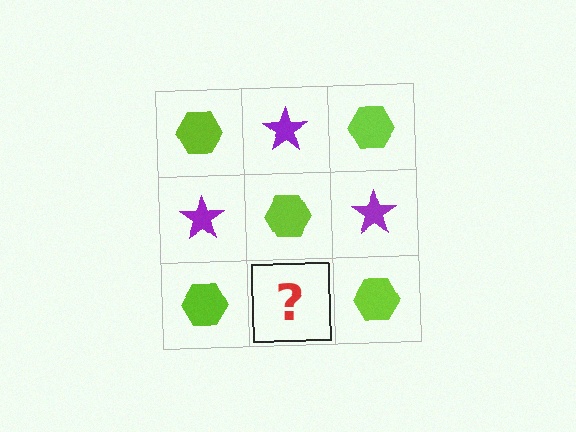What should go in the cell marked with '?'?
The missing cell should contain a purple star.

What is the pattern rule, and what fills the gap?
The rule is that it alternates lime hexagon and purple star in a checkerboard pattern. The gap should be filled with a purple star.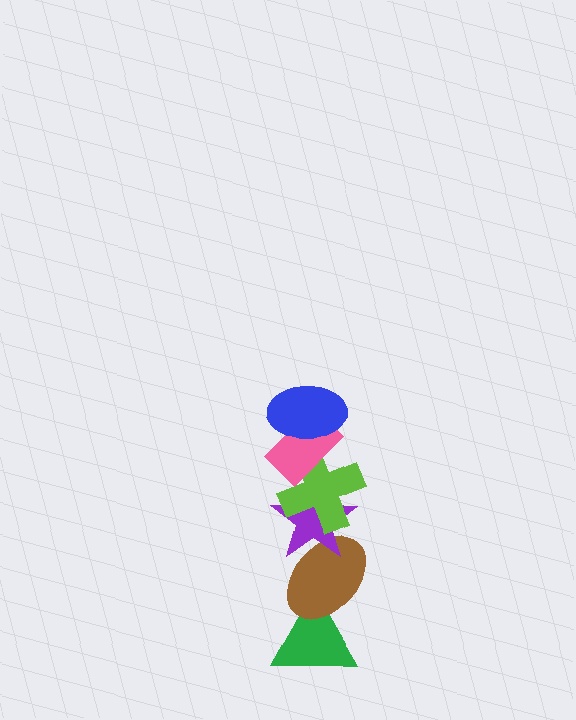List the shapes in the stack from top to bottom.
From top to bottom: the blue ellipse, the pink rectangle, the lime cross, the purple star, the brown ellipse, the green triangle.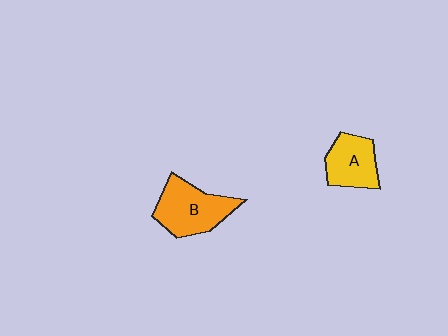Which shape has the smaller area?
Shape A (yellow).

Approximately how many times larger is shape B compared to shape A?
Approximately 1.3 times.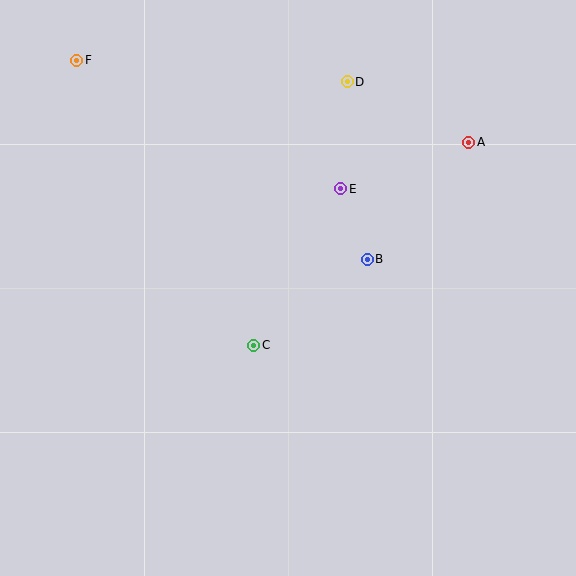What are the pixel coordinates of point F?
Point F is at (77, 60).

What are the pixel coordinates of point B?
Point B is at (367, 259).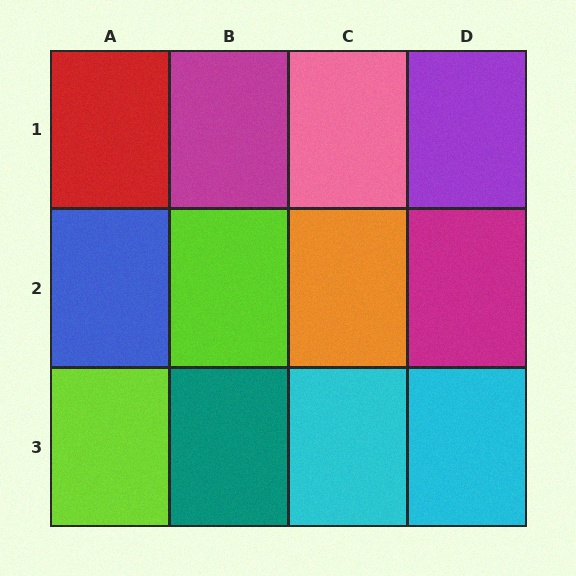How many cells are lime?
2 cells are lime.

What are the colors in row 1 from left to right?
Red, magenta, pink, purple.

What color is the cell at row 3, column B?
Teal.